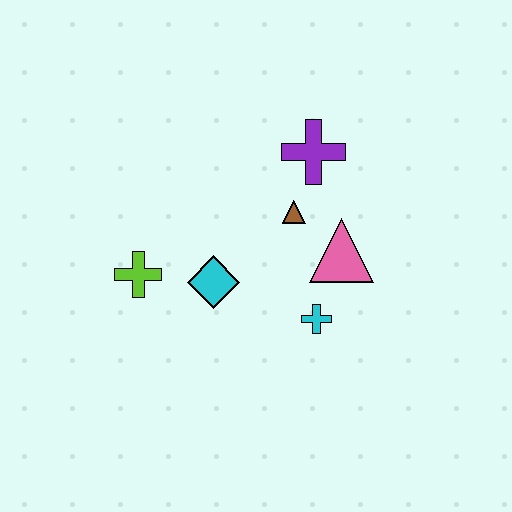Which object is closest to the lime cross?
The cyan diamond is closest to the lime cross.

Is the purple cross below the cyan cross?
No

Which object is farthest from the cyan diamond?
The purple cross is farthest from the cyan diamond.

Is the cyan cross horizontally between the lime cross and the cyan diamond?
No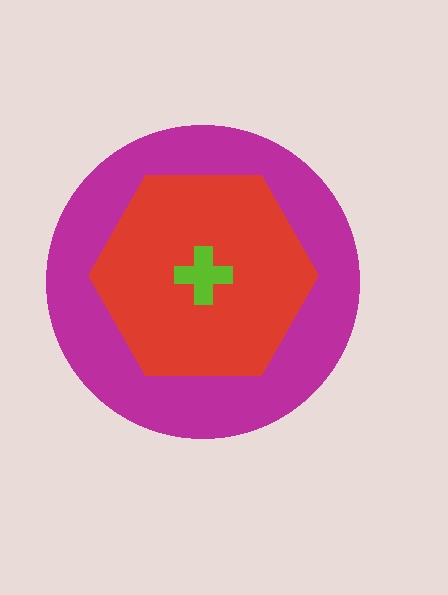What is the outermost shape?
The magenta circle.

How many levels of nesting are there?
3.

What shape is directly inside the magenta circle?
The red hexagon.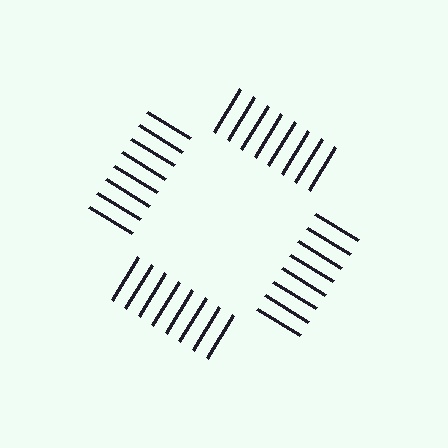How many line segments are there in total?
32 — 8 along each of the 4 edges.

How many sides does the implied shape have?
4 sides — the line-ends trace a square.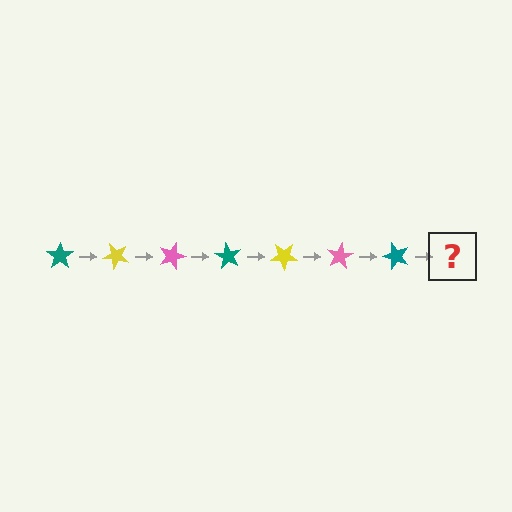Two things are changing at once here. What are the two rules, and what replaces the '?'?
The two rules are that it rotates 45 degrees each step and the color cycles through teal, yellow, and pink. The '?' should be a yellow star, rotated 315 degrees from the start.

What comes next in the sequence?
The next element should be a yellow star, rotated 315 degrees from the start.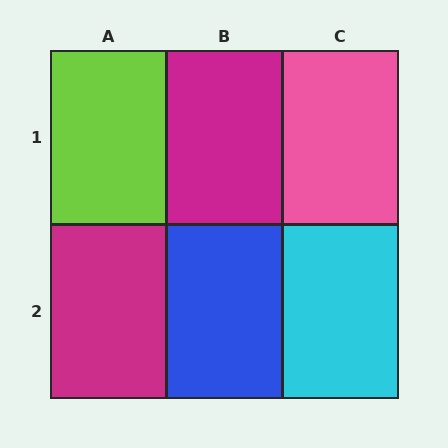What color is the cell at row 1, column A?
Lime.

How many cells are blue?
1 cell is blue.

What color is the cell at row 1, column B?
Magenta.